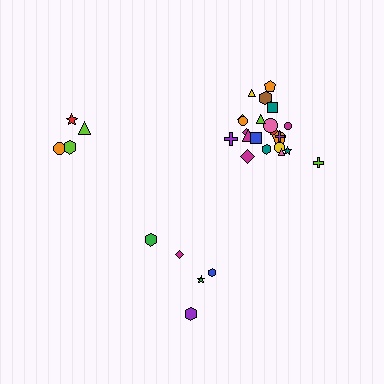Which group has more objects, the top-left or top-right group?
The top-right group.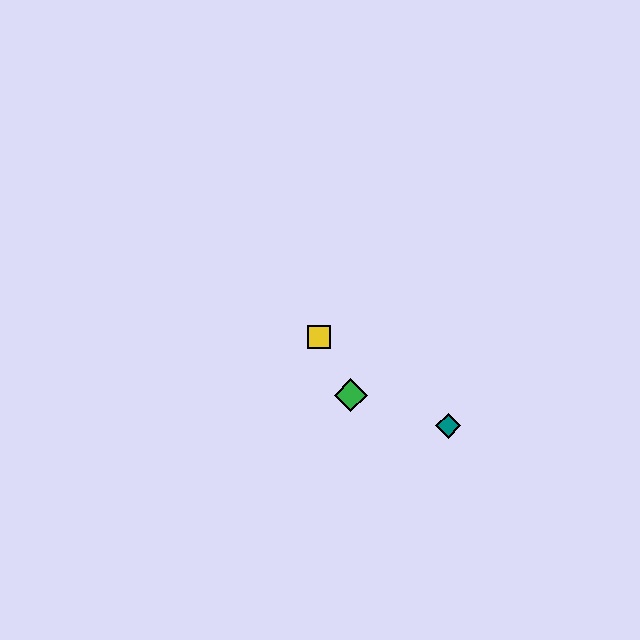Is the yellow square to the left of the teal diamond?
Yes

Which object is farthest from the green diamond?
The teal diamond is farthest from the green diamond.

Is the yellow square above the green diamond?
Yes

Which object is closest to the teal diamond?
The green diamond is closest to the teal diamond.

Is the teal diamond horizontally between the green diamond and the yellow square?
No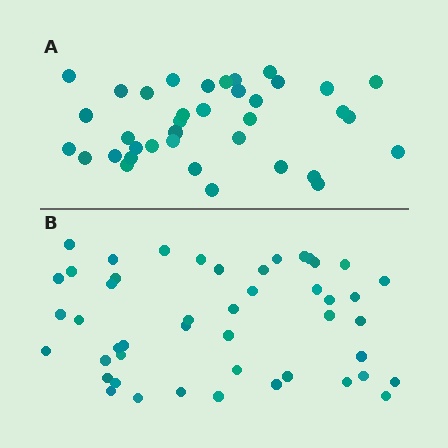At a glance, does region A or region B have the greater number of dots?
Region B (the bottom region) has more dots.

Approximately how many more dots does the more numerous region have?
Region B has roughly 10 or so more dots than region A.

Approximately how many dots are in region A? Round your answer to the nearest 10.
About 40 dots. (The exact count is 37, which rounds to 40.)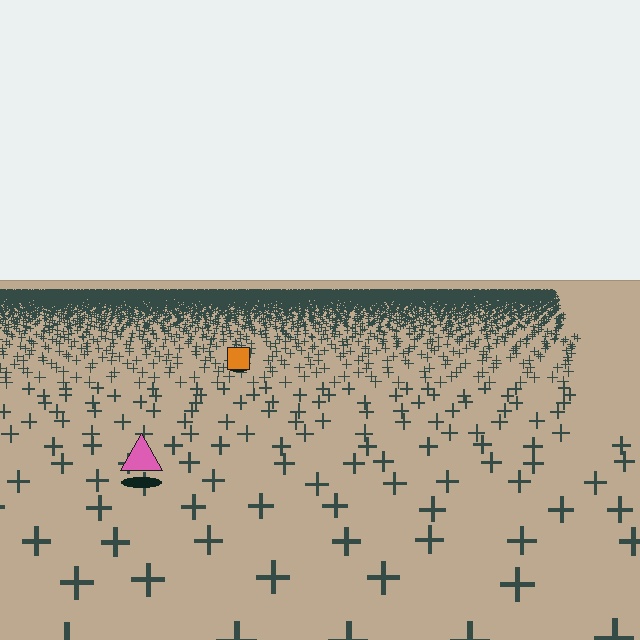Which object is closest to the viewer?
The pink triangle is closest. The texture marks near it are larger and more spread out.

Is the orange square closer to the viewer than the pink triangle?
No. The pink triangle is closer — you can tell from the texture gradient: the ground texture is coarser near it.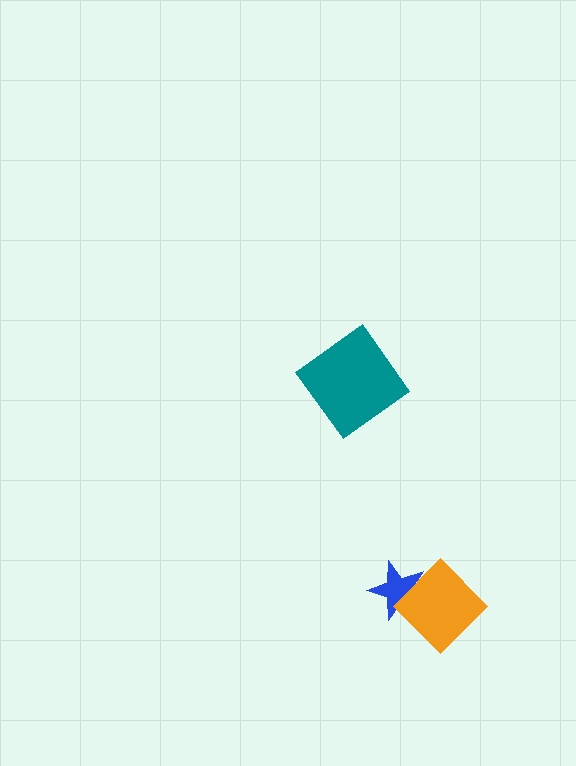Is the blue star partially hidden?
Yes, it is partially covered by another shape.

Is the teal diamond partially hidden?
No, no other shape covers it.